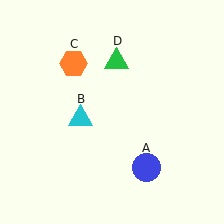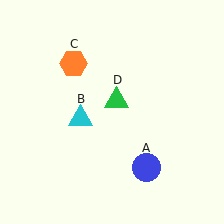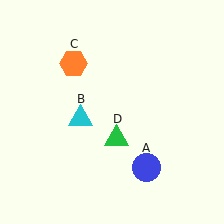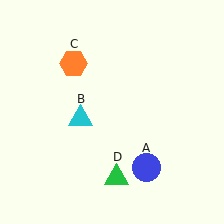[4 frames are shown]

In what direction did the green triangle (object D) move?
The green triangle (object D) moved down.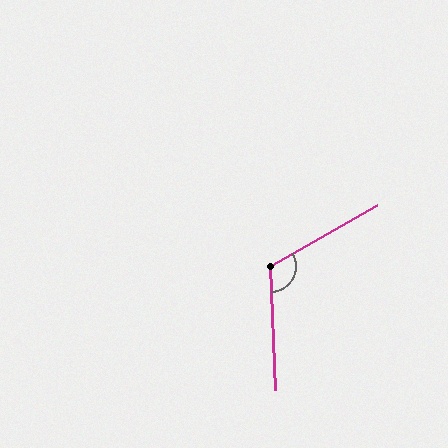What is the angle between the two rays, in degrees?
Approximately 118 degrees.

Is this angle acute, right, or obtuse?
It is obtuse.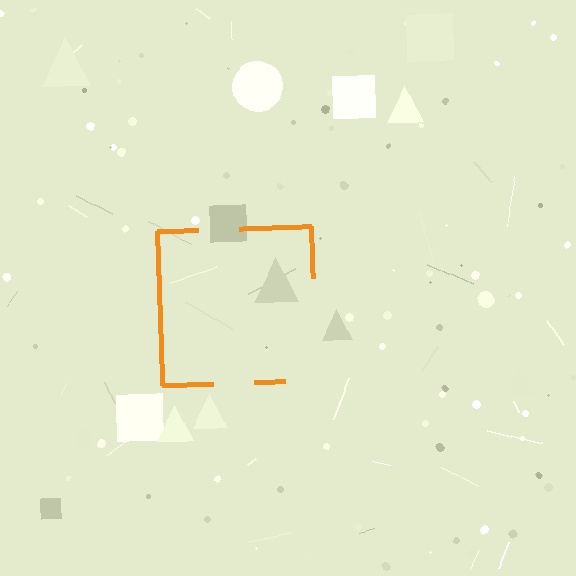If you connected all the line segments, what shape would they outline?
They would outline a square.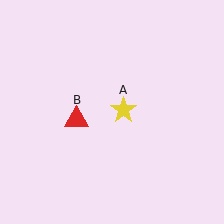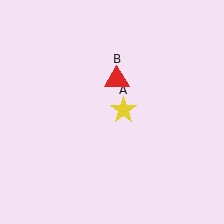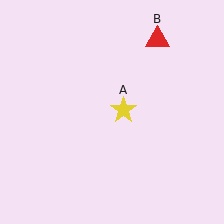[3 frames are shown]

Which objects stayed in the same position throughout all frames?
Yellow star (object A) remained stationary.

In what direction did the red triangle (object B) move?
The red triangle (object B) moved up and to the right.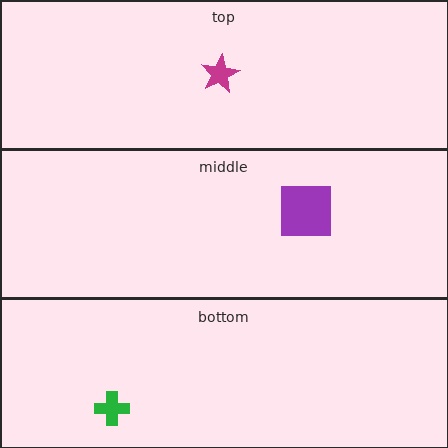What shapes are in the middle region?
The purple square.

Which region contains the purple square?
The middle region.